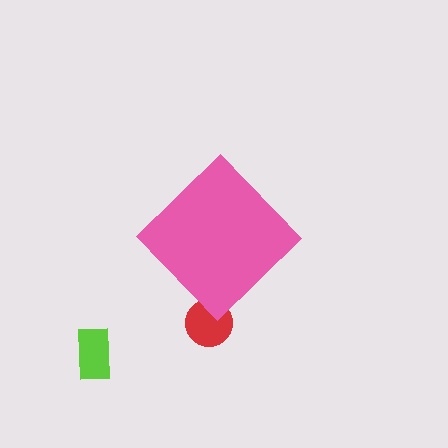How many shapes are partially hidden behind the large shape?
2 shapes are partially hidden.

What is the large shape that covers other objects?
A pink diamond.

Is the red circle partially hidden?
Yes, the red circle is partially hidden behind the pink diamond.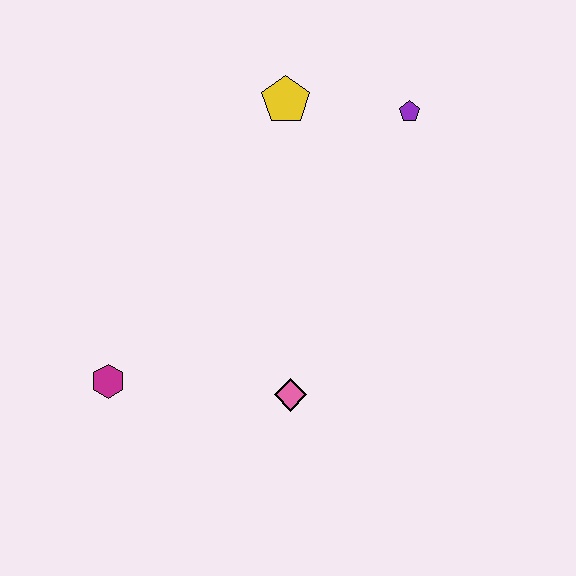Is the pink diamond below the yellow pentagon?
Yes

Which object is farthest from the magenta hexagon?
The purple pentagon is farthest from the magenta hexagon.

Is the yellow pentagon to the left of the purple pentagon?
Yes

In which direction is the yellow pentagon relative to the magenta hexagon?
The yellow pentagon is above the magenta hexagon.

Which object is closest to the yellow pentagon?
The purple pentagon is closest to the yellow pentagon.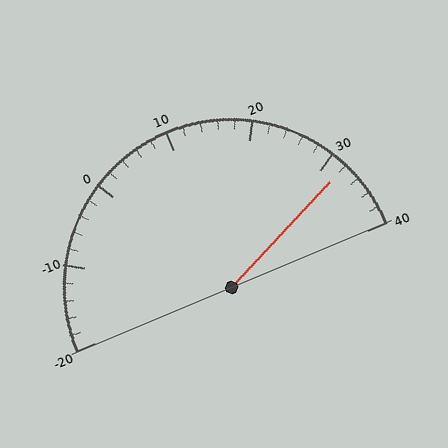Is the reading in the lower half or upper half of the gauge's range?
The reading is in the upper half of the range (-20 to 40).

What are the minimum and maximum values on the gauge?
The gauge ranges from -20 to 40.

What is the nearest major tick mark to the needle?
The nearest major tick mark is 30.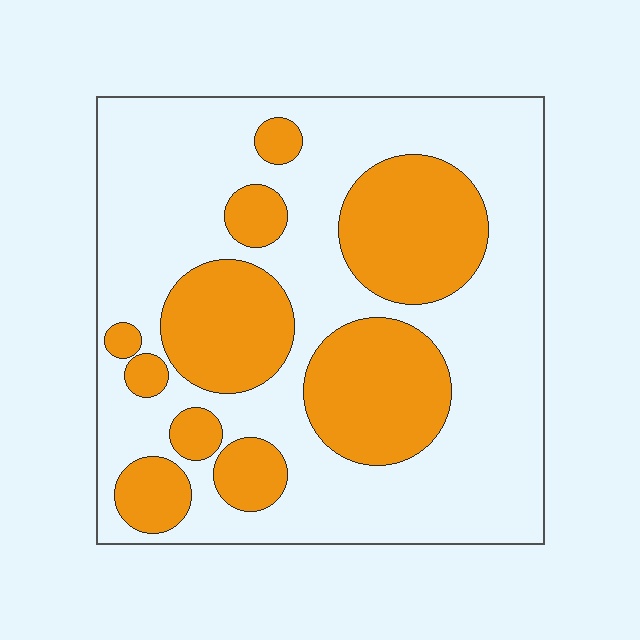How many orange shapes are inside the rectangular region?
10.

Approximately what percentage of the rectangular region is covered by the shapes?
Approximately 35%.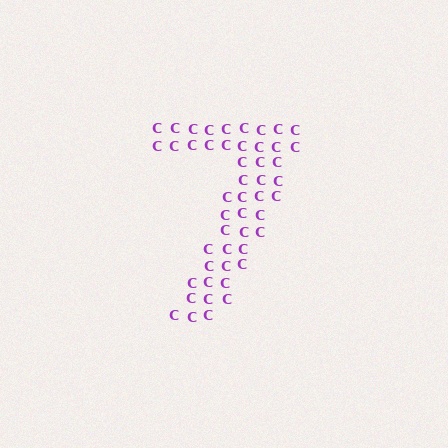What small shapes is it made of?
It is made of small letter C's.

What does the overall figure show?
The overall figure shows the digit 7.